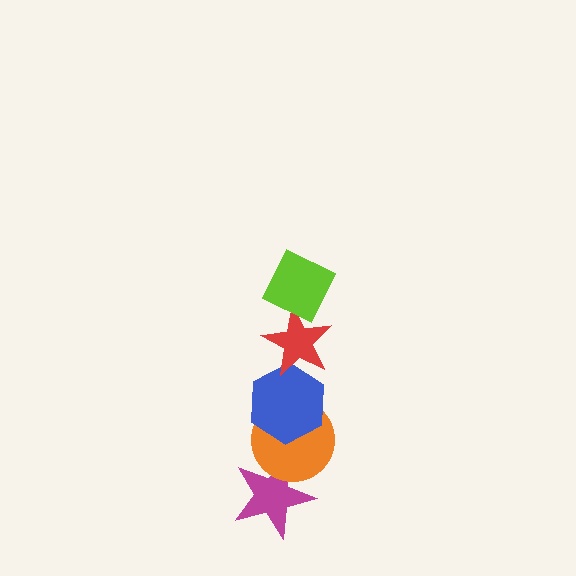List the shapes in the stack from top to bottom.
From top to bottom: the lime diamond, the red star, the blue hexagon, the orange circle, the magenta star.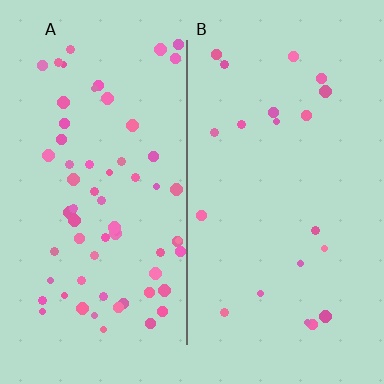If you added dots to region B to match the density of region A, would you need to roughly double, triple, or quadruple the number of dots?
Approximately triple.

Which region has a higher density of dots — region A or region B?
A (the left).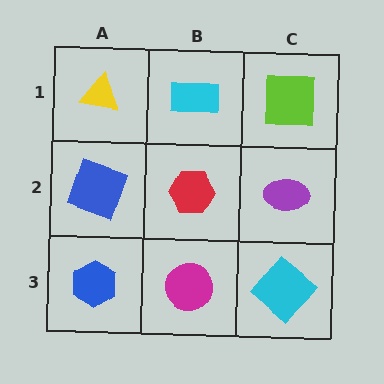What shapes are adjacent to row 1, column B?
A red hexagon (row 2, column B), a yellow triangle (row 1, column A), a lime square (row 1, column C).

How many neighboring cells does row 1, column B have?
3.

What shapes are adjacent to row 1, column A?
A blue square (row 2, column A), a cyan rectangle (row 1, column B).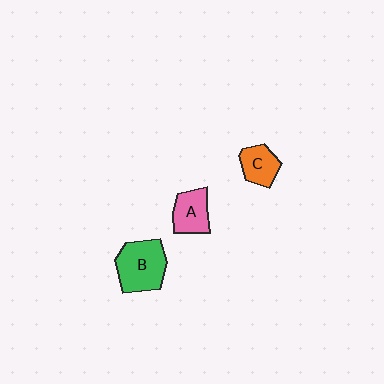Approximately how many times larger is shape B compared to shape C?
Approximately 1.7 times.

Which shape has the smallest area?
Shape C (orange).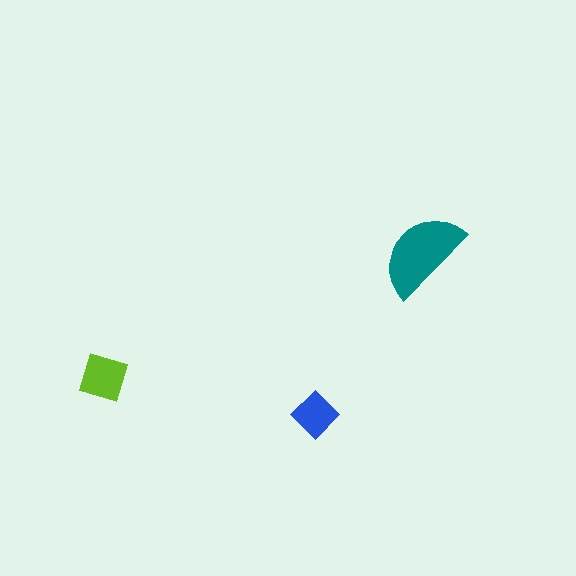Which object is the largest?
The teal semicircle.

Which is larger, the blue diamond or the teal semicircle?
The teal semicircle.